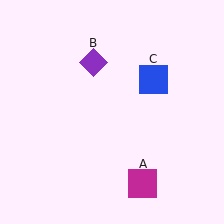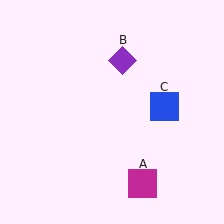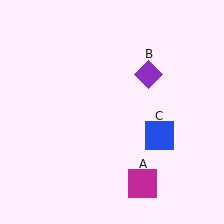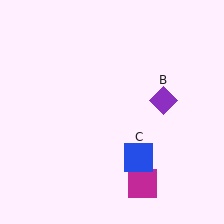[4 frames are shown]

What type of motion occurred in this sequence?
The purple diamond (object B), blue square (object C) rotated clockwise around the center of the scene.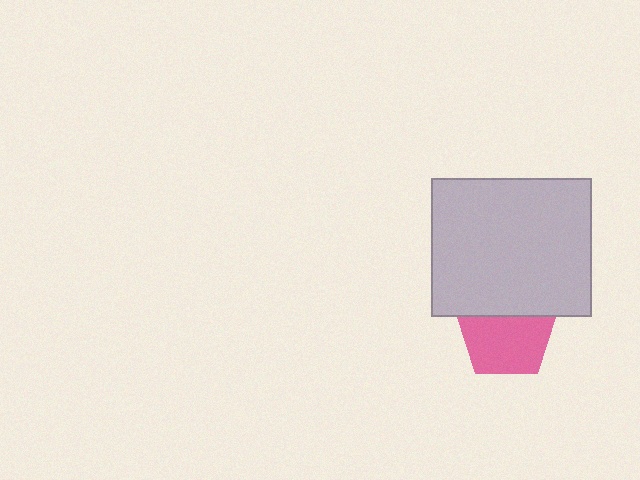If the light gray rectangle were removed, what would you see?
You would see the complete pink pentagon.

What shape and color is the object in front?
The object in front is a light gray rectangle.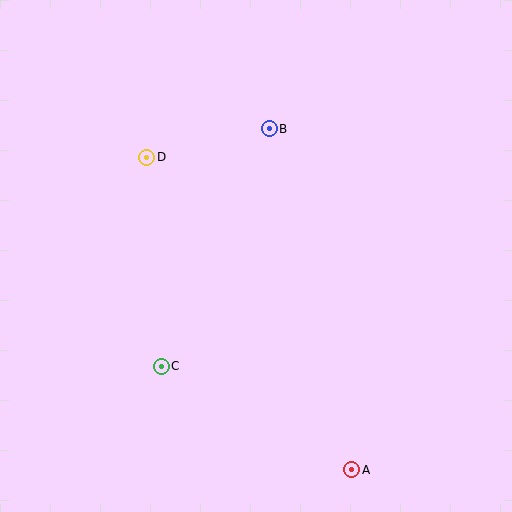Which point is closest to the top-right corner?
Point B is closest to the top-right corner.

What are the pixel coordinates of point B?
Point B is at (269, 129).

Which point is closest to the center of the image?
Point B at (269, 129) is closest to the center.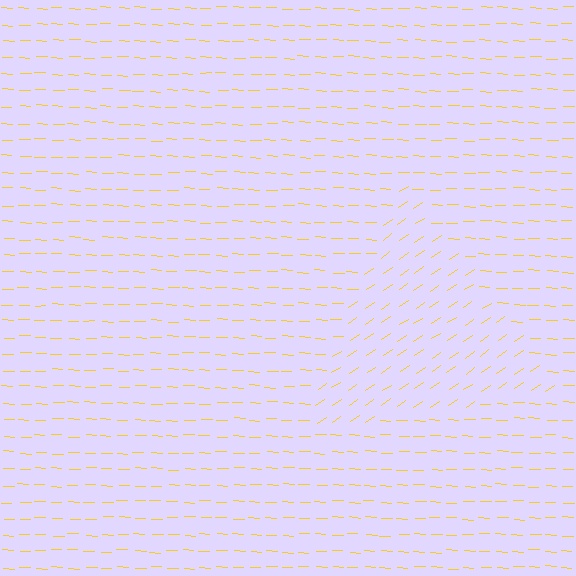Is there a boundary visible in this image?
Yes, there is a texture boundary formed by a change in line orientation.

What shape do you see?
I see a triangle.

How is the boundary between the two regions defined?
The boundary is defined purely by a change in line orientation (approximately 37 degrees difference). All lines are the same color and thickness.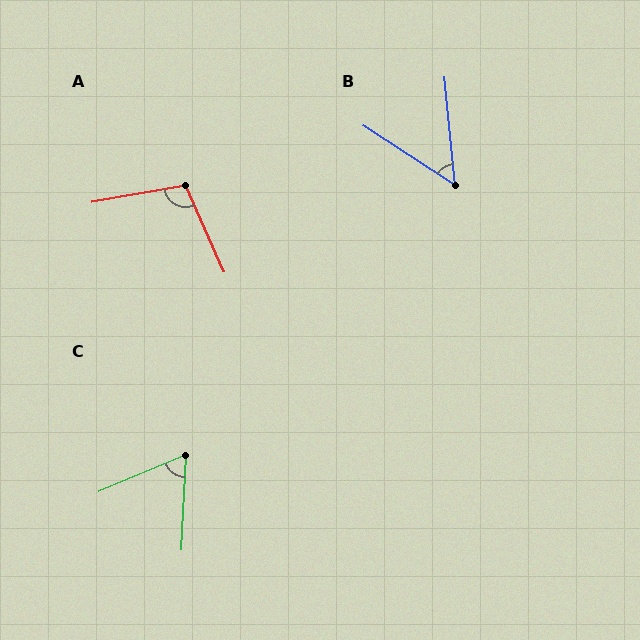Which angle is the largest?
A, at approximately 104 degrees.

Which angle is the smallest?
B, at approximately 51 degrees.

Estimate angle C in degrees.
Approximately 65 degrees.